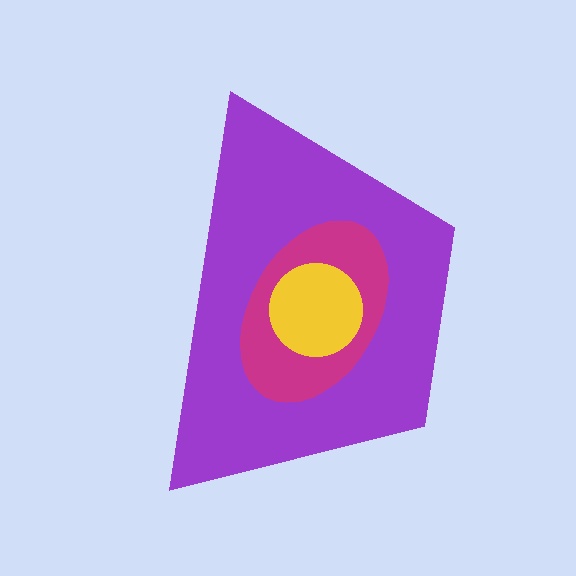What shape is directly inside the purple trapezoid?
The magenta ellipse.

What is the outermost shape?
The purple trapezoid.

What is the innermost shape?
The yellow circle.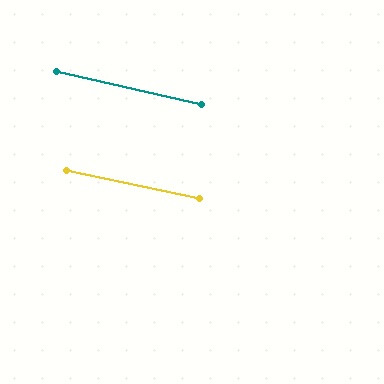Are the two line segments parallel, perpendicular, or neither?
Parallel — their directions differ by only 1.4°.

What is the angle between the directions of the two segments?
Approximately 1 degree.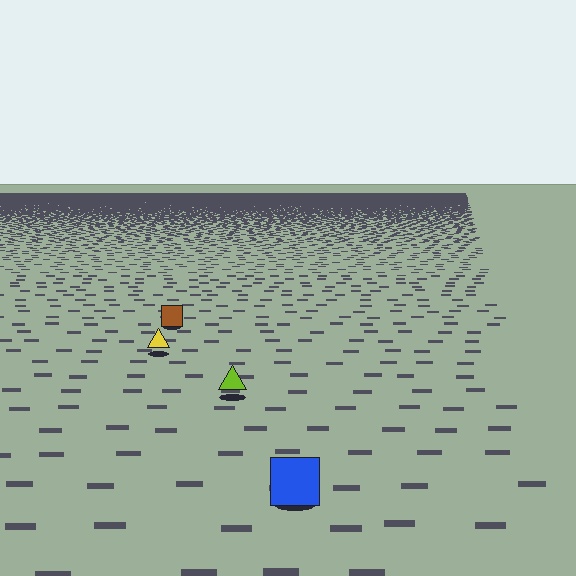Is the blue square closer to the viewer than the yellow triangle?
Yes. The blue square is closer — you can tell from the texture gradient: the ground texture is coarser near it.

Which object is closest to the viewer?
The blue square is closest. The texture marks near it are larger and more spread out.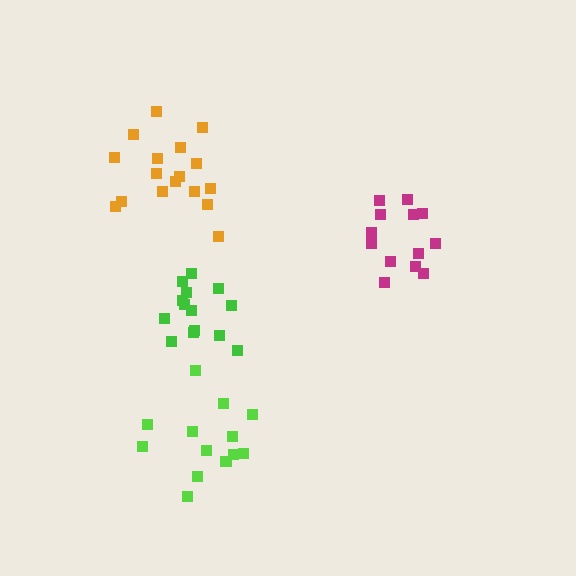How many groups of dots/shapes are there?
There are 4 groups.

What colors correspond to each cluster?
The clusters are colored: orange, magenta, lime, green.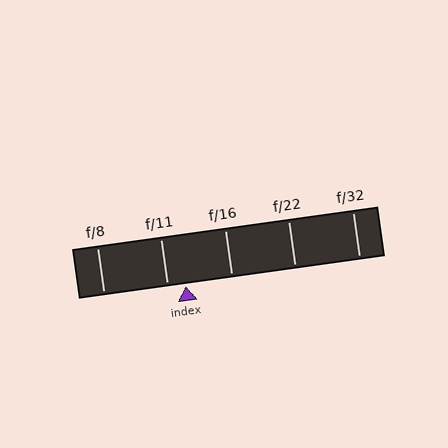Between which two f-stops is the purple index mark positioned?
The index mark is between f/11 and f/16.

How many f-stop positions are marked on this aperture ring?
There are 5 f-stop positions marked.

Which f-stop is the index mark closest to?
The index mark is closest to f/11.